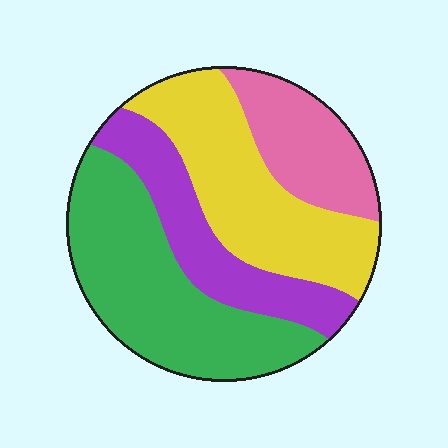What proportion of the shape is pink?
Pink takes up about one sixth (1/6) of the shape.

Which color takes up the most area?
Green, at roughly 35%.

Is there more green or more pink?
Green.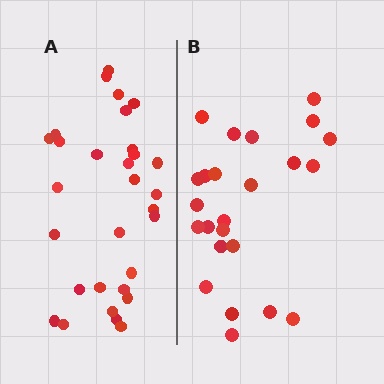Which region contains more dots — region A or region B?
Region A (the left region) has more dots.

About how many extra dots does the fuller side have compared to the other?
Region A has about 6 more dots than region B.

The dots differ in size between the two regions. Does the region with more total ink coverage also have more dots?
No. Region B has more total ink coverage because its dots are larger, but region A actually contains more individual dots. Total area can be misleading — the number of items is what matters here.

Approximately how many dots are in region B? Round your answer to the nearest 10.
About 20 dots. (The exact count is 24, which rounds to 20.)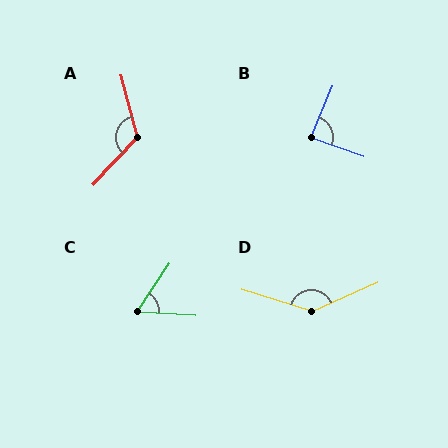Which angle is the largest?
D, at approximately 139 degrees.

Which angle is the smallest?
C, at approximately 59 degrees.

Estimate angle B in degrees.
Approximately 87 degrees.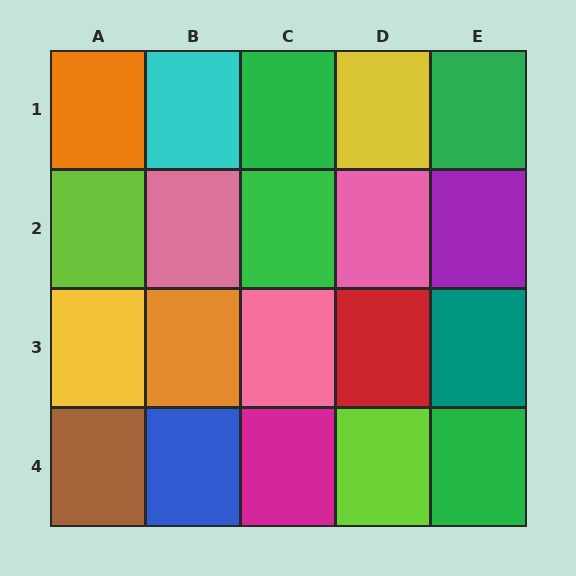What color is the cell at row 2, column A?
Lime.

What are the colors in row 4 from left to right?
Brown, blue, magenta, lime, green.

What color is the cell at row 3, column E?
Teal.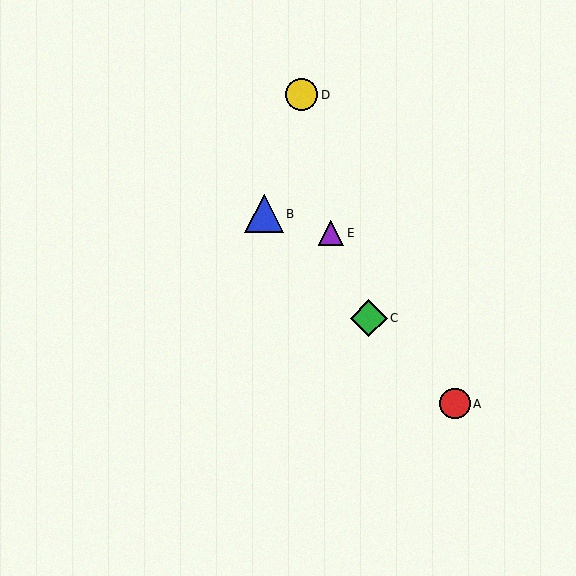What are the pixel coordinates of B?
Object B is at (264, 214).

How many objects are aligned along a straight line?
3 objects (A, B, C) are aligned along a straight line.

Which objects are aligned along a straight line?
Objects A, B, C are aligned along a straight line.